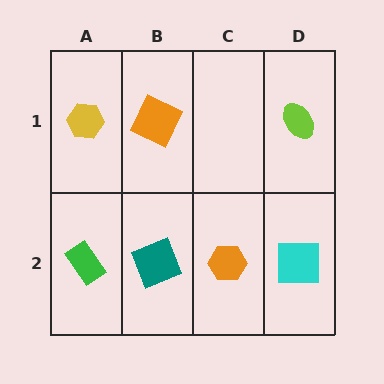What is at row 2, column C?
An orange hexagon.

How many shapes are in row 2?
4 shapes.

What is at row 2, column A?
A green rectangle.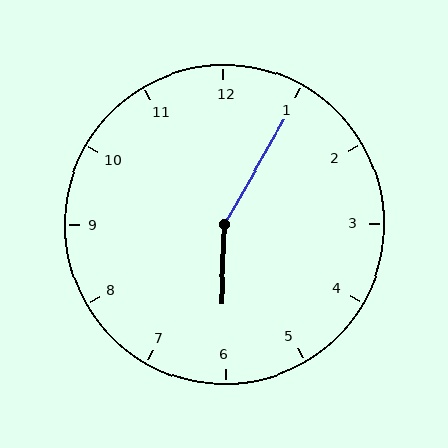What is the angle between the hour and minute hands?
Approximately 152 degrees.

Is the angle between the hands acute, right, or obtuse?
It is obtuse.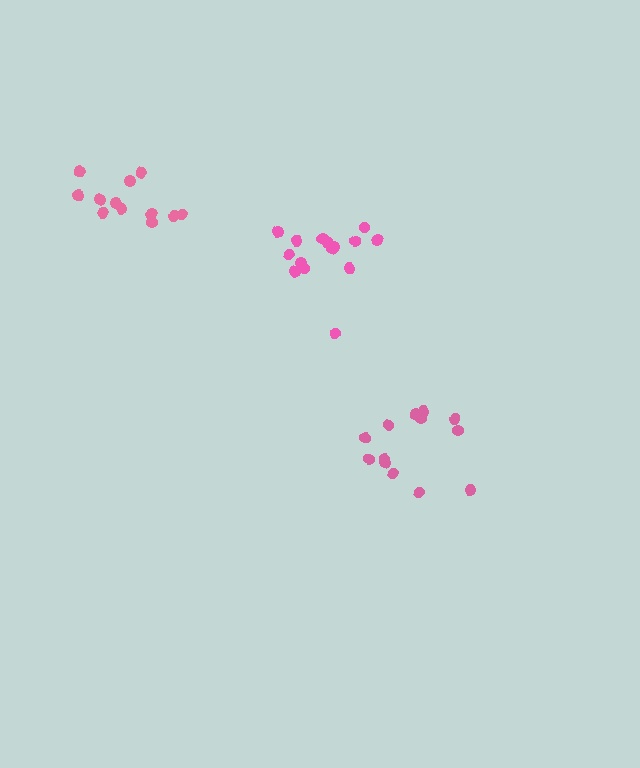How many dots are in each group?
Group 1: 12 dots, Group 2: 15 dots, Group 3: 13 dots (40 total).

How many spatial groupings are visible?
There are 3 spatial groupings.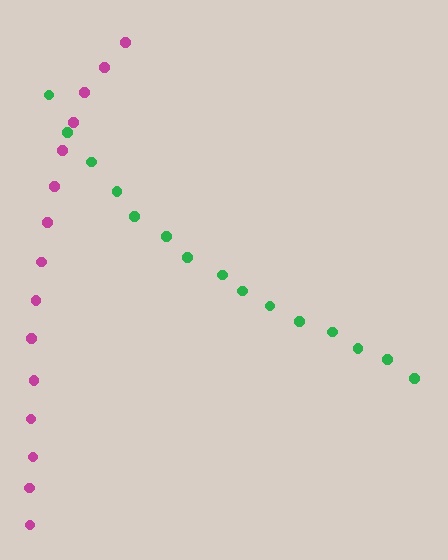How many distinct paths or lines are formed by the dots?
There are 2 distinct paths.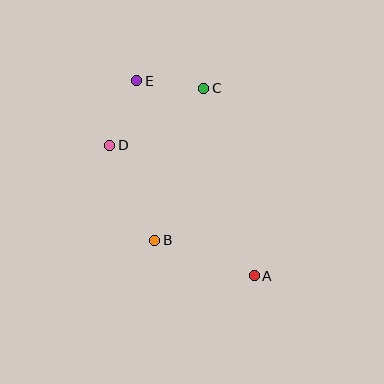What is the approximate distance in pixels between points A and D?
The distance between A and D is approximately 195 pixels.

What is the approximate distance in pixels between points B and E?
The distance between B and E is approximately 161 pixels.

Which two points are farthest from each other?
Points A and E are farthest from each other.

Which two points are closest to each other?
Points C and E are closest to each other.